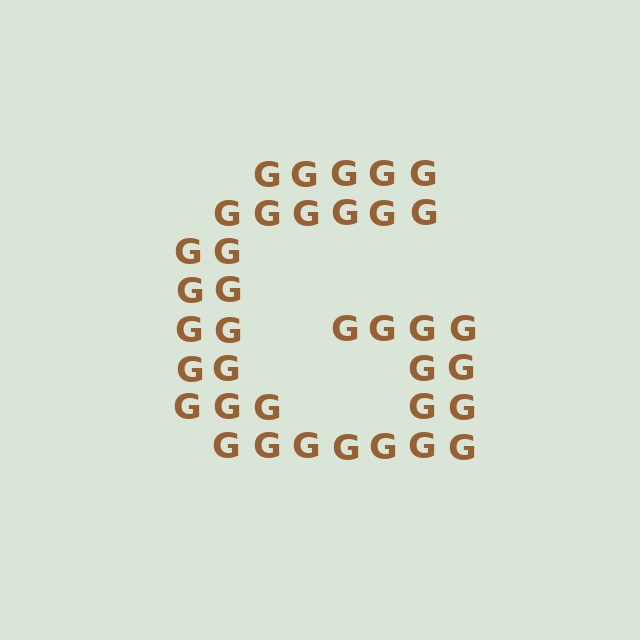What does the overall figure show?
The overall figure shows the letter G.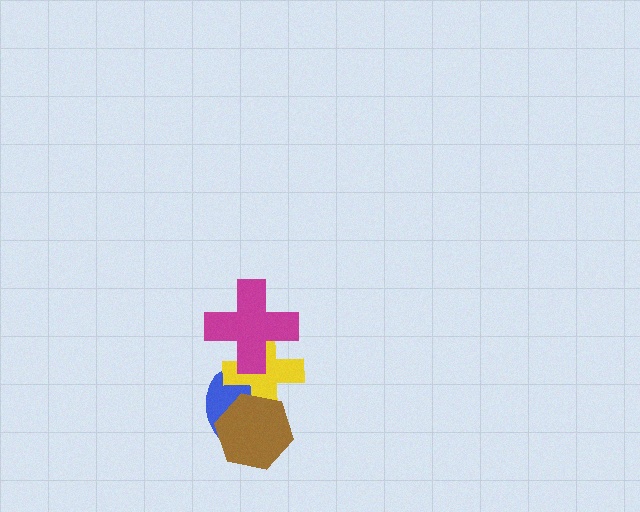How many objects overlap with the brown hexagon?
2 objects overlap with the brown hexagon.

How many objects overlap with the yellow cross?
3 objects overlap with the yellow cross.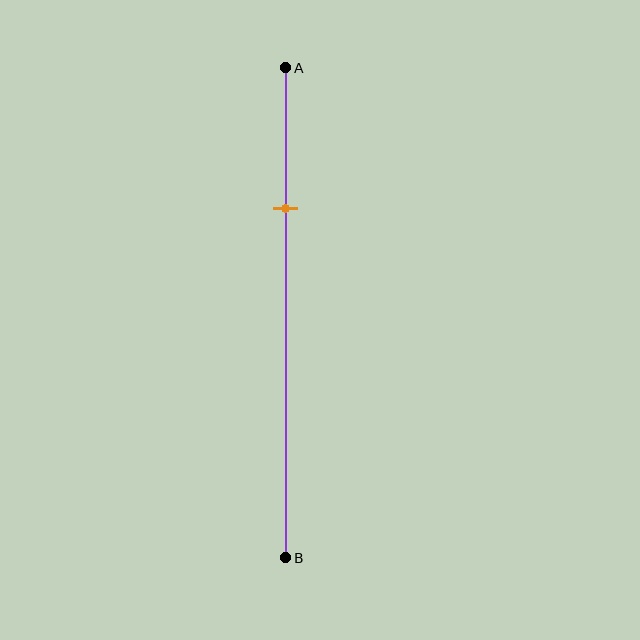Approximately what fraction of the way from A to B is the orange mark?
The orange mark is approximately 30% of the way from A to B.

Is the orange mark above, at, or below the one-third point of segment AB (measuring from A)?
The orange mark is above the one-third point of segment AB.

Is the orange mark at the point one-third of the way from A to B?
No, the mark is at about 30% from A, not at the 33% one-third point.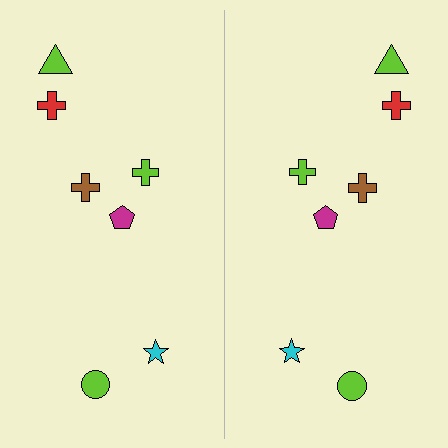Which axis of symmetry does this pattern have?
The pattern has a vertical axis of symmetry running through the center of the image.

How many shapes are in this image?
There are 14 shapes in this image.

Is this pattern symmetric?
Yes, this pattern has bilateral (reflection) symmetry.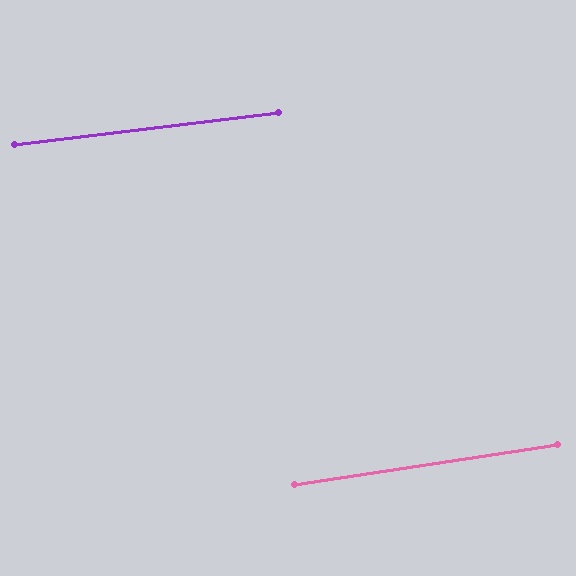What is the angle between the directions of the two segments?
Approximately 2 degrees.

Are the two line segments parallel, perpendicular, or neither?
Parallel — their directions differ by only 1.7°.